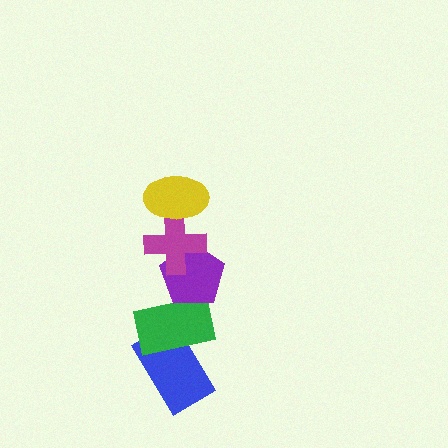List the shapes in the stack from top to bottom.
From top to bottom: the yellow ellipse, the magenta cross, the purple pentagon, the green rectangle, the blue rectangle.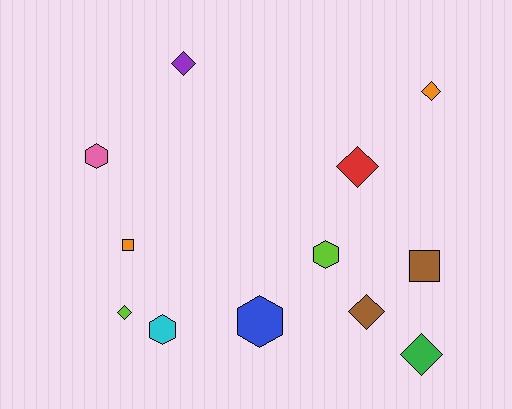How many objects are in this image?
There are 12 objects.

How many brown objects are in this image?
There are 2 brown objects.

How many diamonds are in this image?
There are 6 diamonds.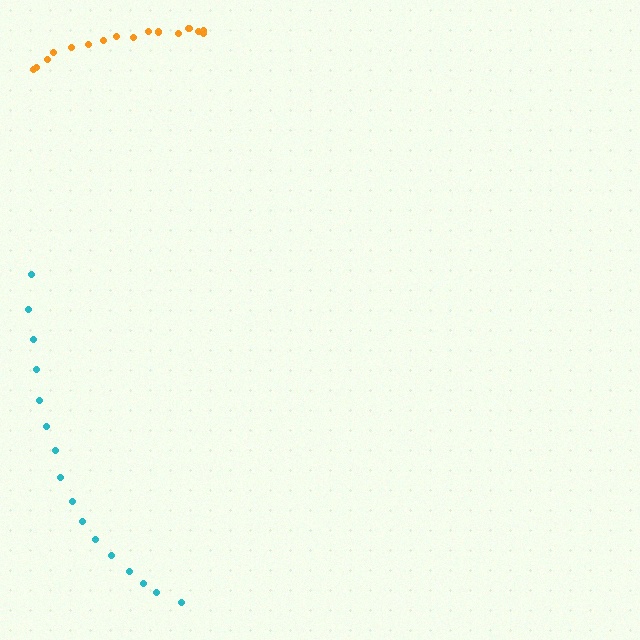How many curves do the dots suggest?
There are 2 distinct paths.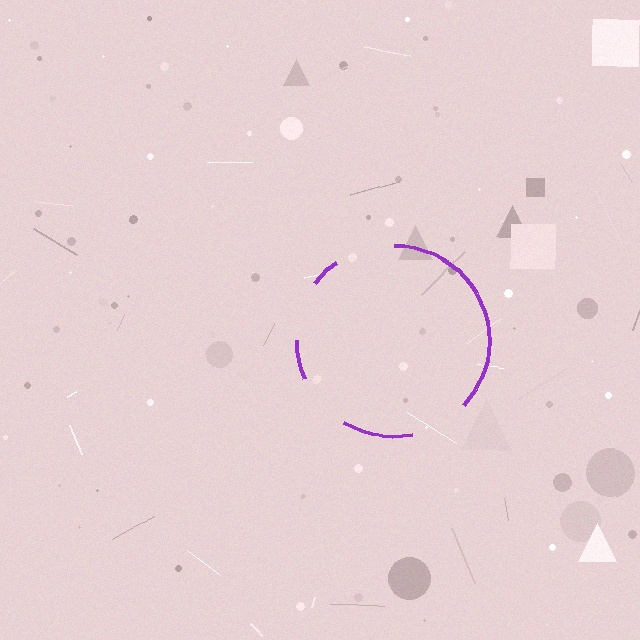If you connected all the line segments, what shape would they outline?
They would outline a circle.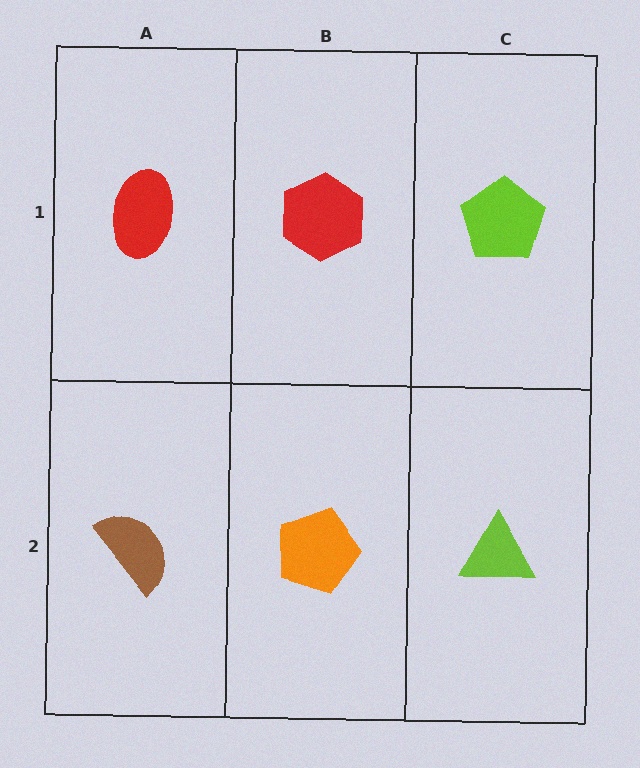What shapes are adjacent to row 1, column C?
A lime triangle (row 2, column C), a red hexagon (row 1, column B).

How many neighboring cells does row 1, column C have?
2.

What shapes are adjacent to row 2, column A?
A red ellipse (row 1, column A), an orange pentagon (row 2, column B).